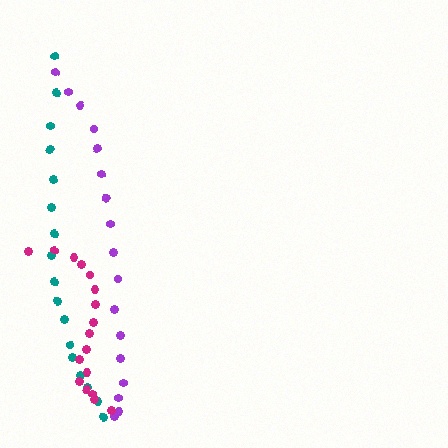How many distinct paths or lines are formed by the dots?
There are 3 distinct paths.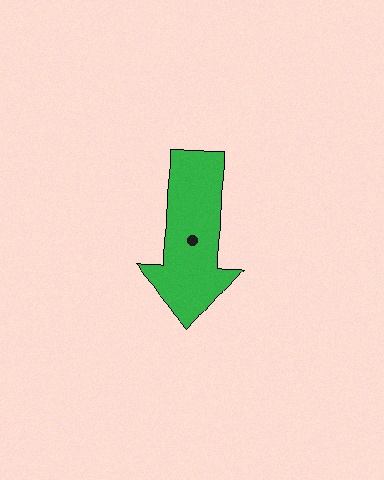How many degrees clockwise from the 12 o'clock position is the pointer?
Approximately 181 degrees.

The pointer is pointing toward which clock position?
Roughly 6 o'clock.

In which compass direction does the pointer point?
South.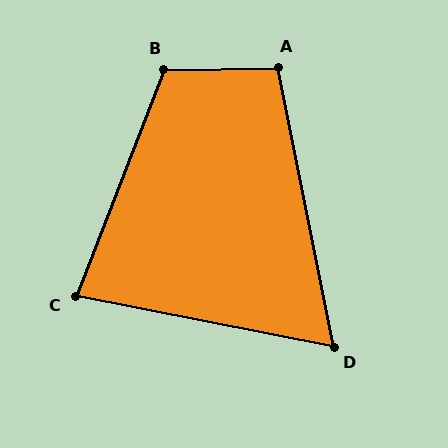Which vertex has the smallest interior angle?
D, at approximately 68 degrees.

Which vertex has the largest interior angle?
B, at approximately 112 degrees.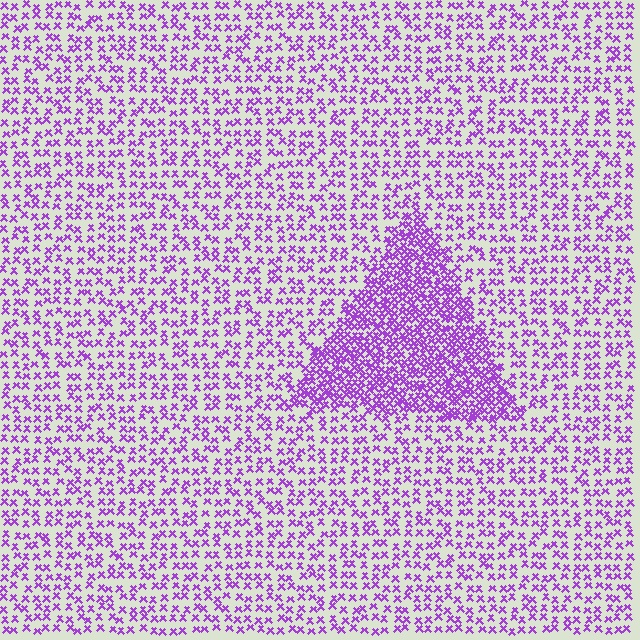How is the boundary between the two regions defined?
The boundary is defined by a change in element density (approximately 2.4x ratio). All elements are the same color, size, and shape.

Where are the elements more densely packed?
The elements are more densely packed inside the triangle boundary.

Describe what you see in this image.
The image contains small purple elements arranged at two different densities. A triangle-shaped region is visible where the elements are more densely packed than the surrounding area.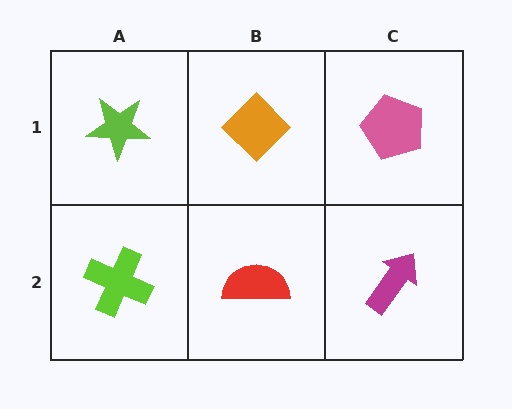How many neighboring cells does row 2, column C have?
2.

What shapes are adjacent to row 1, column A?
A lime cross (row 2, column A), an orange diamond (row 1, column B).